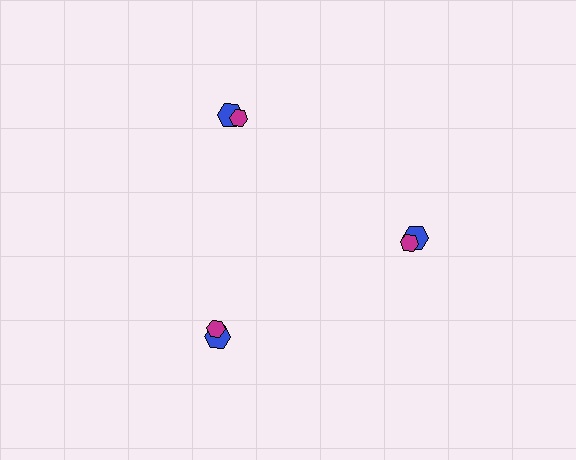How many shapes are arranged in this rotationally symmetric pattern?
There are 6 shapes, arranged in 3 groups of 2.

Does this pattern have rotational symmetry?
Yes, this pattern has 3-fold rotational symmetry. It looks the same after rotating 120 degrees around the center.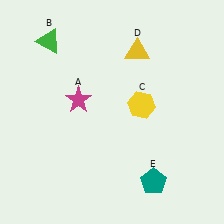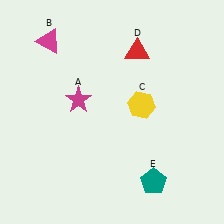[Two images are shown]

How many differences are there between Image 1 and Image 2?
There are 2 differences between the two images.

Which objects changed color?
B changed from green to magenta. D changed from yellow to red.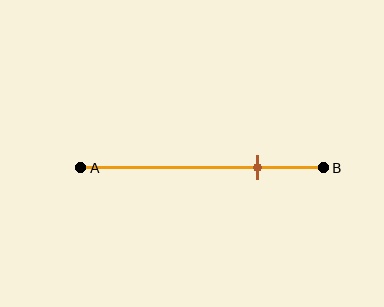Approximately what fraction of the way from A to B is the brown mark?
The brown mark is approximately 75% of the way from A to B.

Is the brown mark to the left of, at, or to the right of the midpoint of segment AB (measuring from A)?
The brown mark is to the right of the midpoint of segment AB.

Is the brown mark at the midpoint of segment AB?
No, the mark is at about 75% from A, not at the 50% midpoint.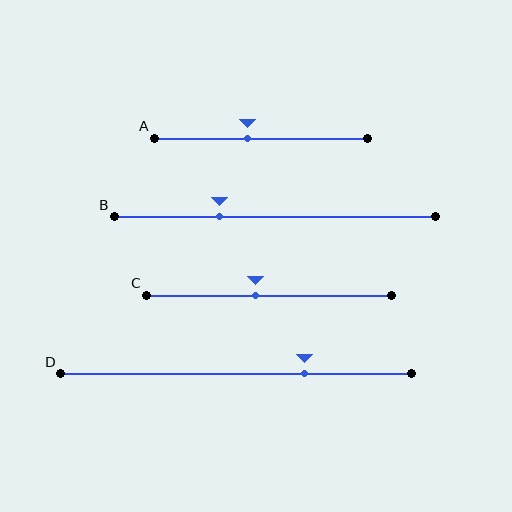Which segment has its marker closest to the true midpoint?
Segment C has its marker closest to the true midpoint.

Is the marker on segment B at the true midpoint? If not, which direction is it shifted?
No, the marker on segment B is shifted to the left by about 17% of the segment length.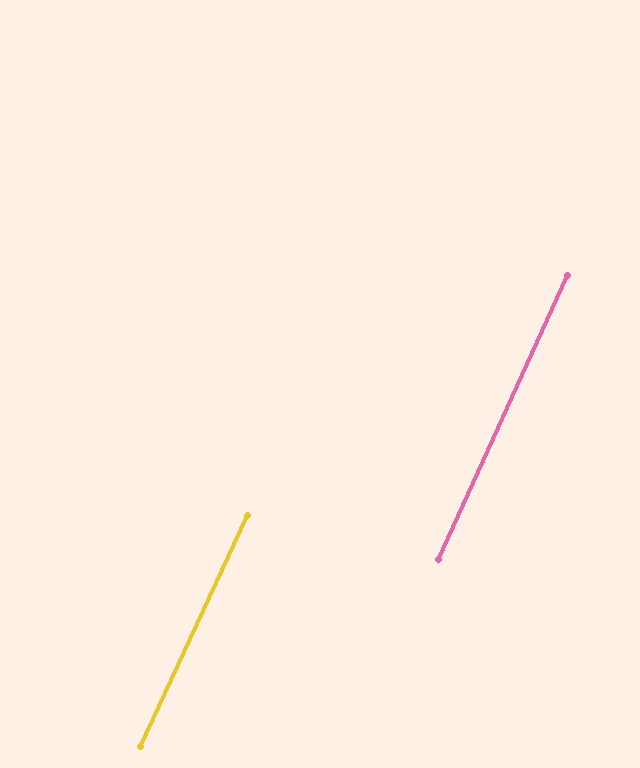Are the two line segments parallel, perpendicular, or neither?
Parallel — their directions differ by only 0.4°.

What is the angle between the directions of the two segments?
Approximately 0 degrees.